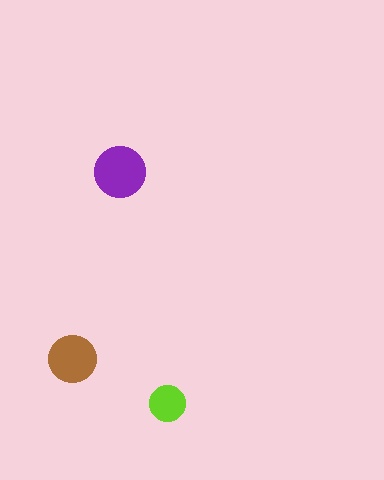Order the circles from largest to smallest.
the purple one, the brown one, the lime one.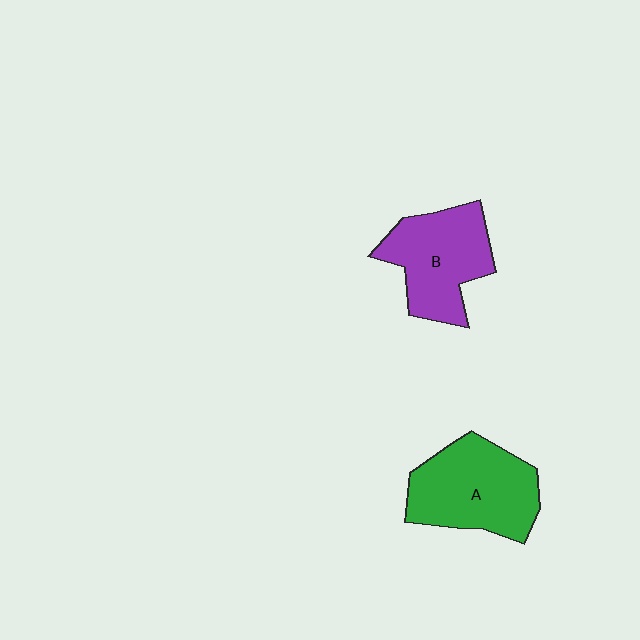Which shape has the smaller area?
Shape B (purple).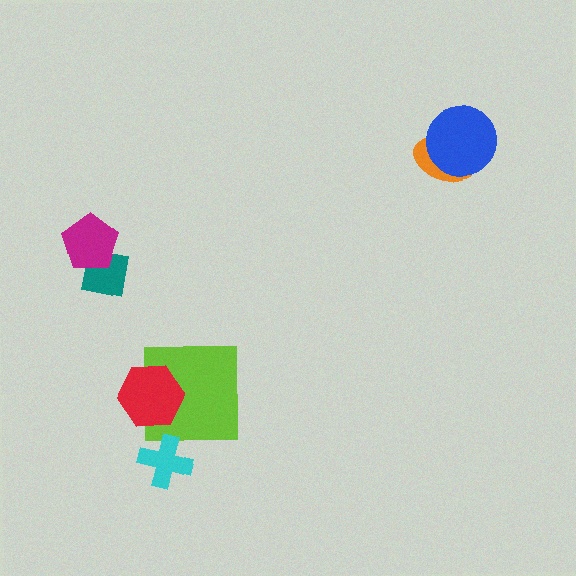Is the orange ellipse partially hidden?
Yes, it is partially covered by another shape.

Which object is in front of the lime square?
The red hexagon is in front of the lime square.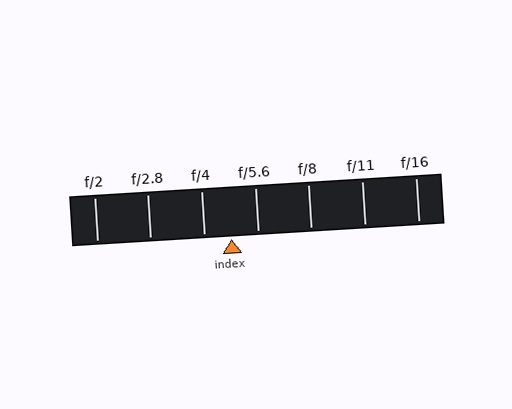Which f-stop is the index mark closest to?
The index mark is closest to f/5.6.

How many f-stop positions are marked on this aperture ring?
There are 7 f-stop positions marked.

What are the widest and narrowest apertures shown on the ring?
The widest aperture shown is f/2 and the narrowest is f/16.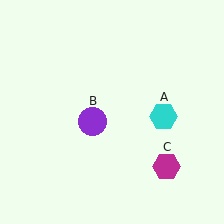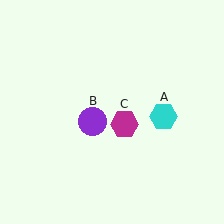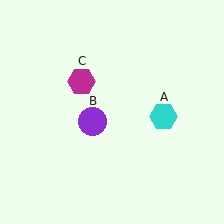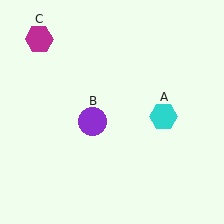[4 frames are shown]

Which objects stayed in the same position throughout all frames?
Cyan hexagon (object A) and purple circle (object B) remained stationary.